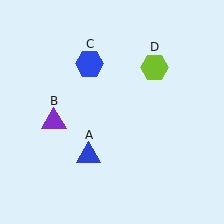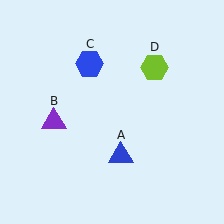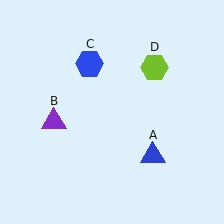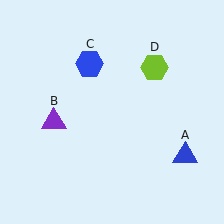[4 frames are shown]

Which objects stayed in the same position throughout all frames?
Purple triangle (object B) and blue hexagon (object C) and lime hexagon (object D) remained stationary.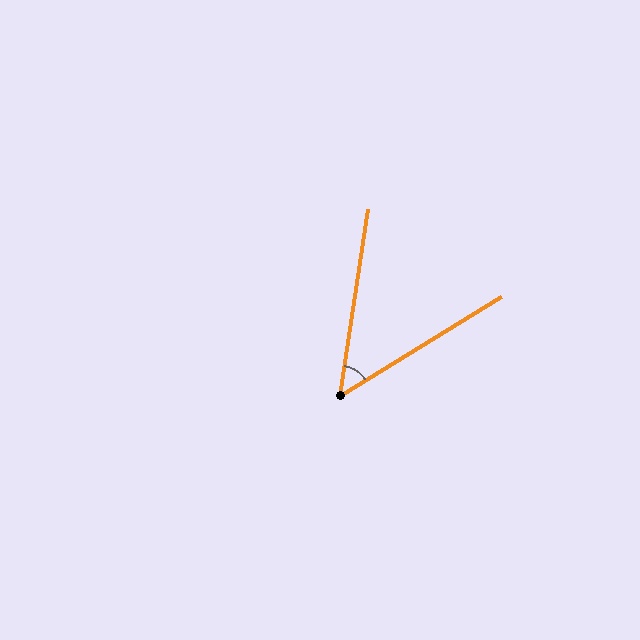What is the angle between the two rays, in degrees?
Approximately 50 degrees.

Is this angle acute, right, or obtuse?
It is acute.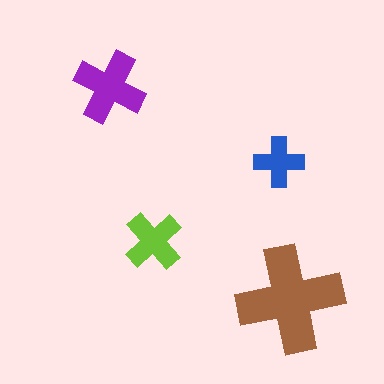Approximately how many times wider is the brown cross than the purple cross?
About 1.5 times wider.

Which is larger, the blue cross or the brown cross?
The brown one.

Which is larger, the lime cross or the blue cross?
The lime one.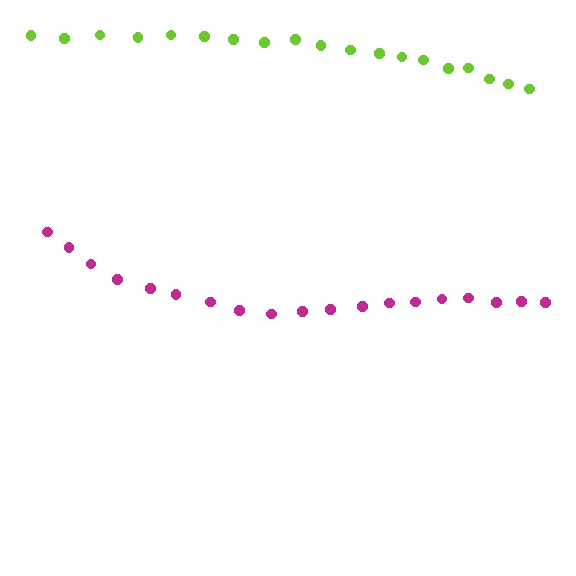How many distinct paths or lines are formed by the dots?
There are 2 distinct paths.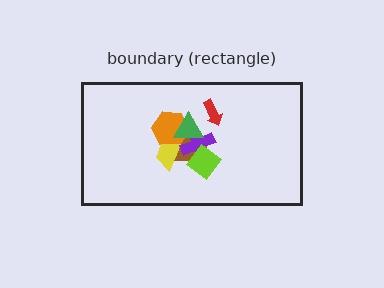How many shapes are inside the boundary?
7 inside, 0 outside.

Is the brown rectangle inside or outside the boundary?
Inside.